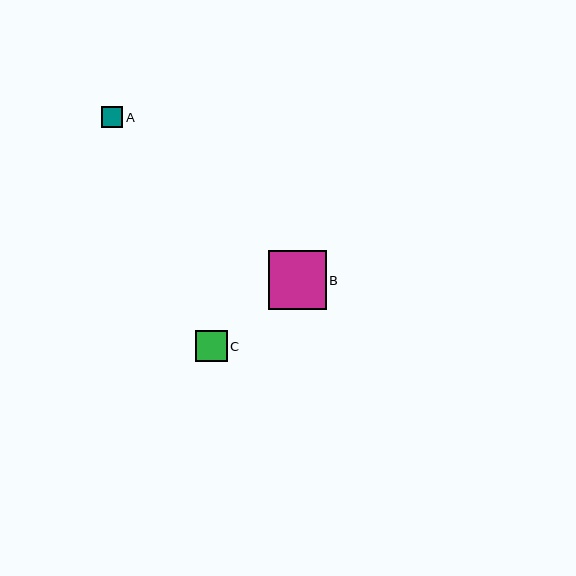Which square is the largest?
Square B is the largest with a size of approximately 58 pixels.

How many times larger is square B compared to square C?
Square B is approximately 1.9 times the size of square C.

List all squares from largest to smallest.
From largest to smallest: B, C, A.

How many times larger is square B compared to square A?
Square B is approximately 2.8 times the size of square A.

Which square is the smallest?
Square A is the smallest with a size of approximately 21 pixels.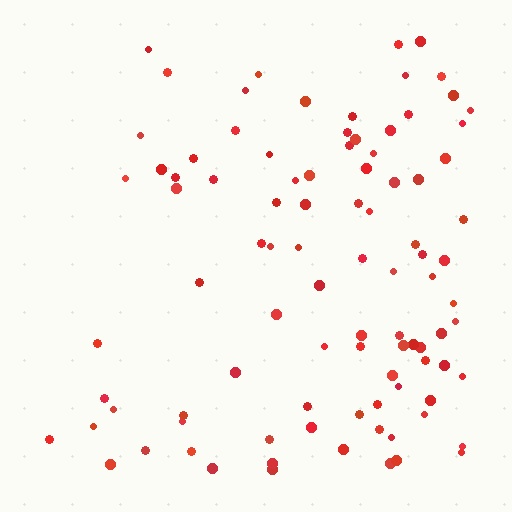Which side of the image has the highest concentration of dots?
The right.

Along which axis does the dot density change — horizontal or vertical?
Horizontal.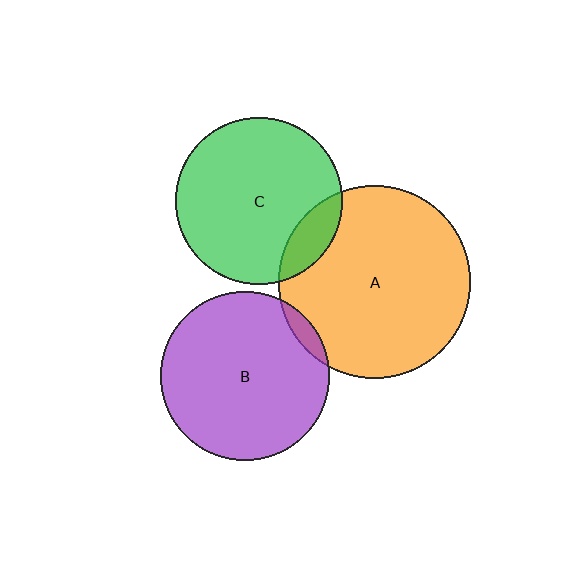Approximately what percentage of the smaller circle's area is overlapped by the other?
Approximately 15%.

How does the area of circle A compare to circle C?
Approximately 1.3 times.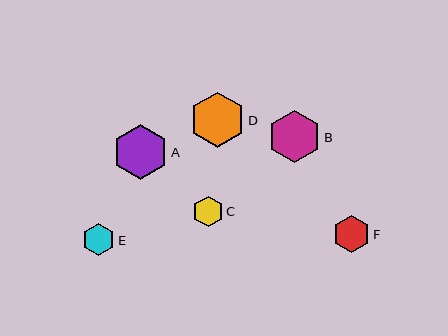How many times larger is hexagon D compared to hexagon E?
Hexagon D is approximately 1.7 times the size of hexagon E.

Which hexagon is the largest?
Hexagon D is the largest with a size of approximately 55 pixels.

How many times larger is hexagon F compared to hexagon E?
Hexagon F is approximately 1.1 times the size of hexagon E.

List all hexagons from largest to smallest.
From largest to smallest: D, A, B, F, E, C.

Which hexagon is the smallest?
Hexagon C is the smallest with a size of approximately 31 pixels.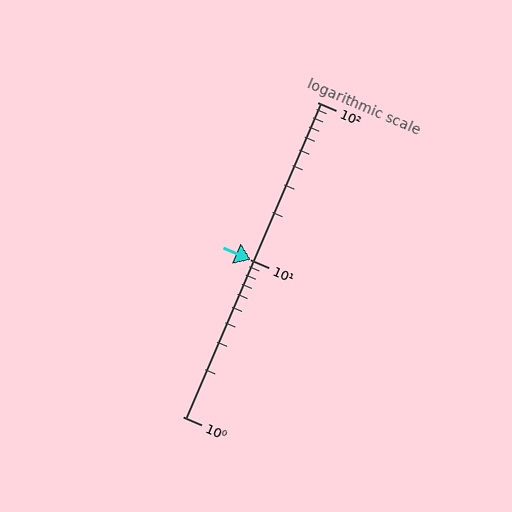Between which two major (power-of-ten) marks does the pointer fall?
The pointer is between 1 and 10.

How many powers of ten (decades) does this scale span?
The scale spans 2 decades, from 1 to 100.